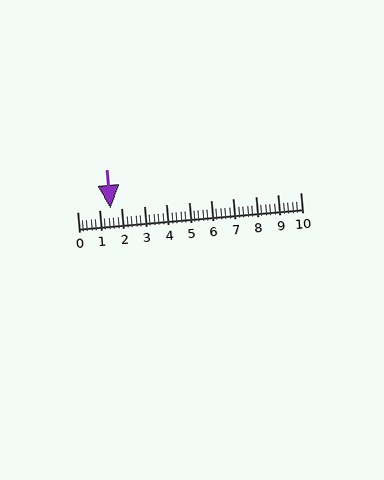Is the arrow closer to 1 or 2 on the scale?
The arrow is closer to 2.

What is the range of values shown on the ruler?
The ruler shows values from 0 to 10.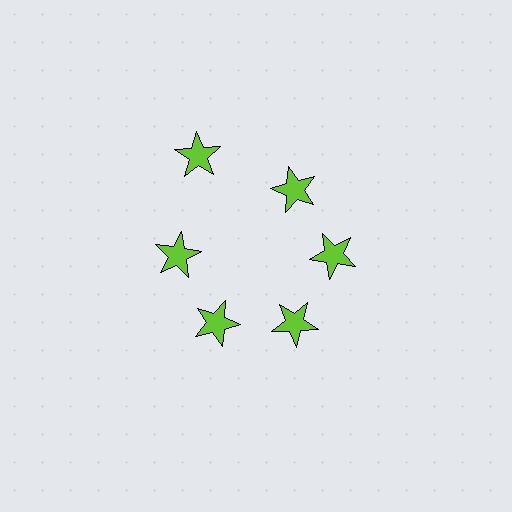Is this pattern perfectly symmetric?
No. The 6 lime stars are arranged in a ring, but one element near the 11 o'clock position is pushed outward from the center, breaking the 6-fold rotational symmetry.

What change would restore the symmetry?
The symmetry would be restored by moving it inward, back onto the ring so that all 6 stars sit at equal angles and equal distance from the center.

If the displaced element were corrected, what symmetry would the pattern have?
It would have 6-fold rotational symmetry — the pattern would map onto itself every 60 degrees.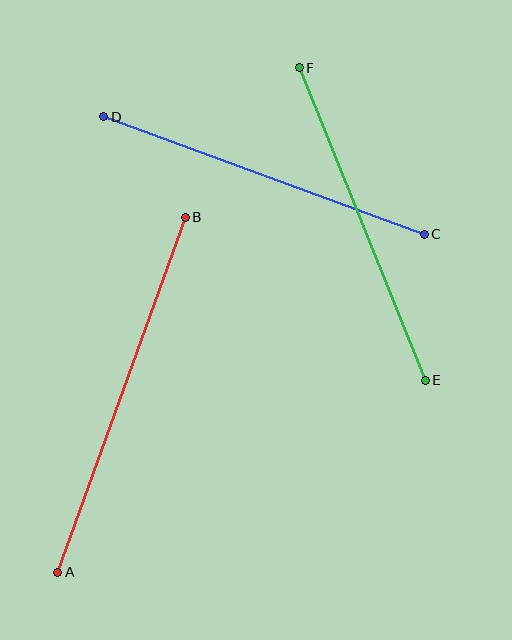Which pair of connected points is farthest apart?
Points A and B are farthest apart.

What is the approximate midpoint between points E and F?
The midpoint is at approximately (362, 224) pixels.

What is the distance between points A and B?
The distance is approximately 377 pixels.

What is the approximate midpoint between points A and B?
The midpoint is at approximately (121, 395) pixels.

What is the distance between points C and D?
The distance is approximately 341 pixels.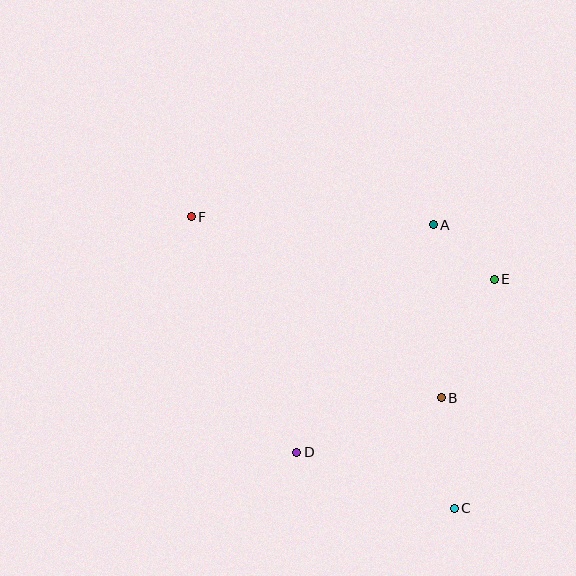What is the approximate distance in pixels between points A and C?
The distance between A and C is approximately 284 pixels.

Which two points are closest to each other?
Points A and E are closest to each other.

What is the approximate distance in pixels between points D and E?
The distance between D and E is approximately 263 pixels.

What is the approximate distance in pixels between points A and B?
The distance between A and B is approximately 173 pixels.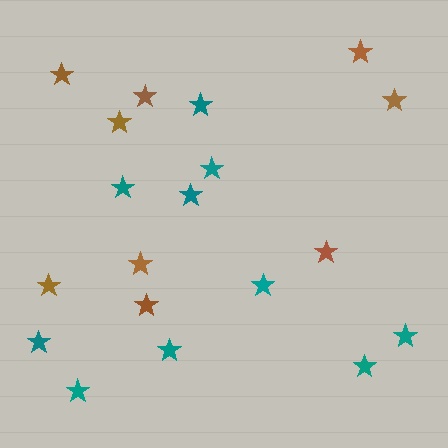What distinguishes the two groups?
There are 2 groups: one group of brown stars (9) and one group of teal stars (10).